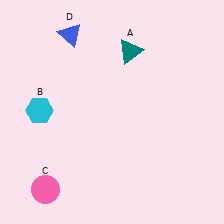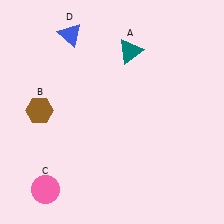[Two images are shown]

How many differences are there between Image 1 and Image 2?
There is 1 difference between the two images.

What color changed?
The hexagon (B) changed from cyan in Image 1 to brown in Image 2.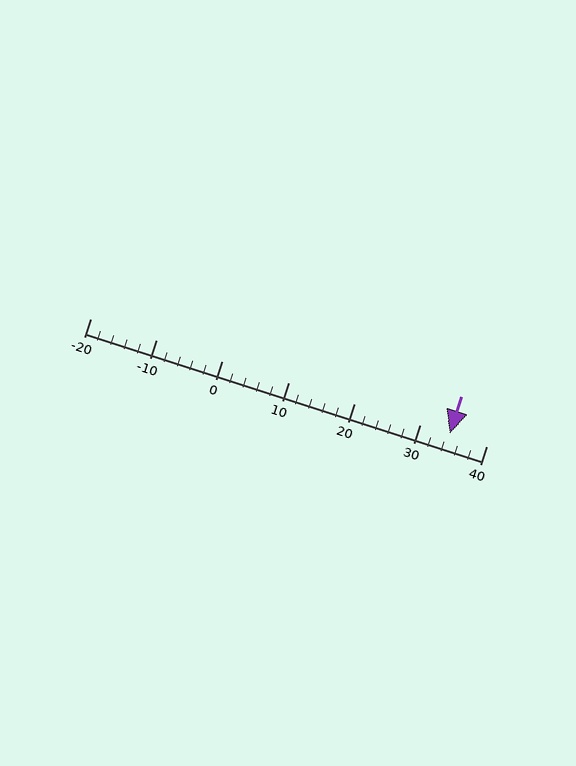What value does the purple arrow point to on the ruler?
The purple arrow points to approximately 34.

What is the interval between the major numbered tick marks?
The major tick marks are spaced 10 units apart.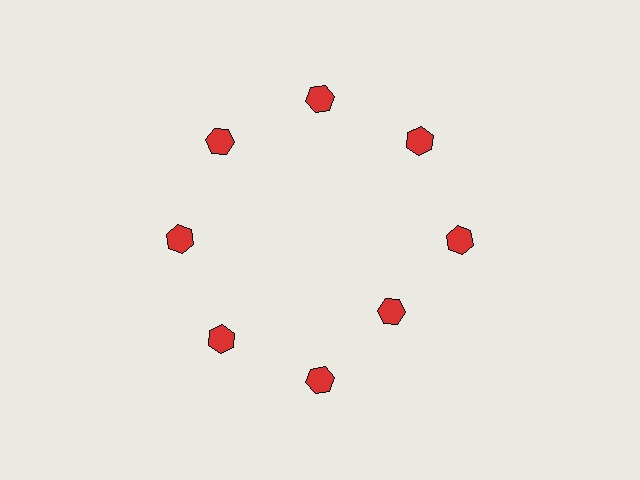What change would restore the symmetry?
The symmetry would be restored by moving it outward, back onto the ring so that all 8 hexagons sit at equal angles and equal distance from the center.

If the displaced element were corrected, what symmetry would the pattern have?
It would have 8-fold rotational symmetry — the pattern would map onto itself every 45 degrees.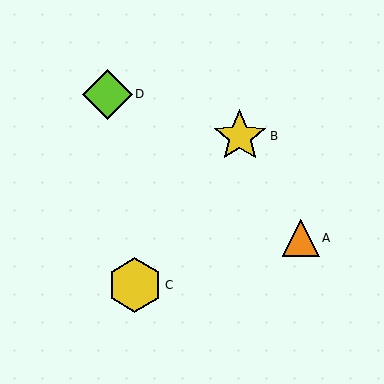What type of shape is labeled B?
Shape B is a yellow star.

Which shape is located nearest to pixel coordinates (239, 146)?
The yellow star (labeled B) at (240, 136) is nearest to that location.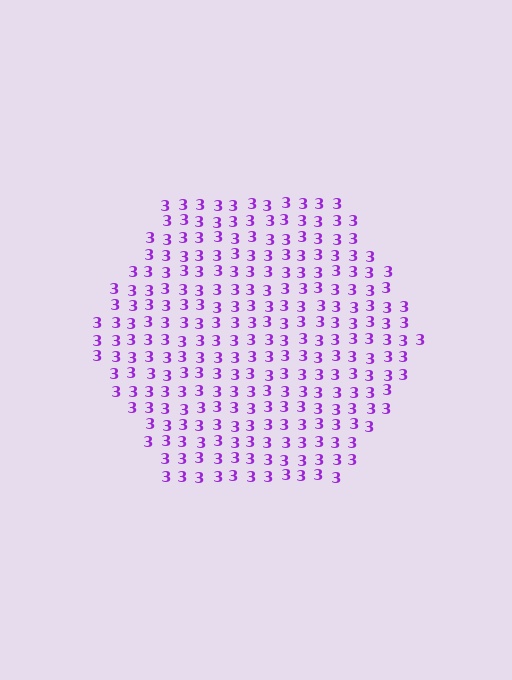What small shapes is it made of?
It is made of small digit 3's.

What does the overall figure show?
The overall figure shows a hexagon.